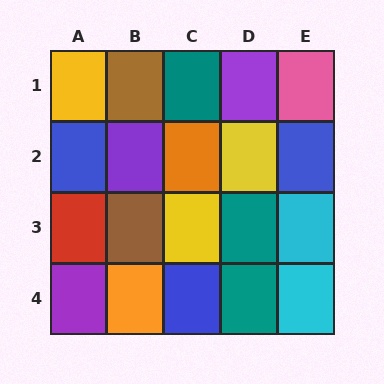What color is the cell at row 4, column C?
Blue.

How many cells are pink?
1 cell is pink.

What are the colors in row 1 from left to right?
Yellow, brown, teal, purple, pink.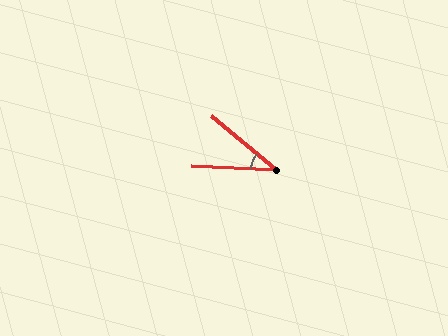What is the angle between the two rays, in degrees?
Approximately 37 degrees.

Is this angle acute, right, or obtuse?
It is acute.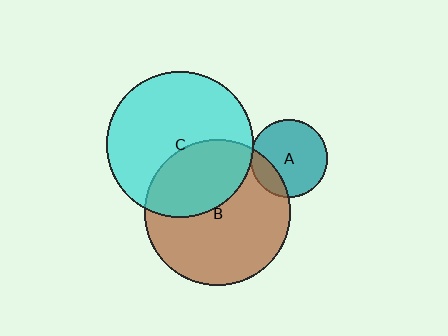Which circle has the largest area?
Circle C (cyan).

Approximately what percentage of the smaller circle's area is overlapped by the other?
Approximately 35%.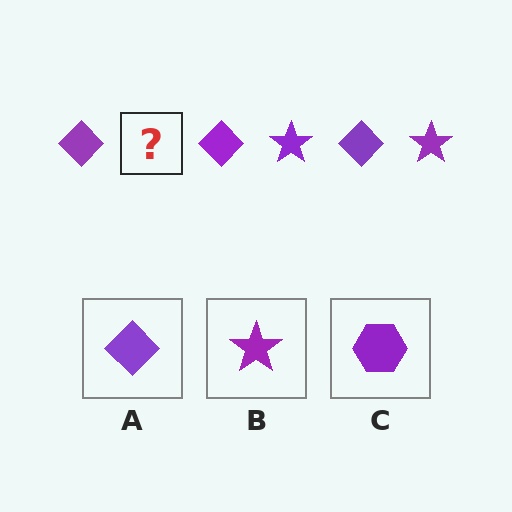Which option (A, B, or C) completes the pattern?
B.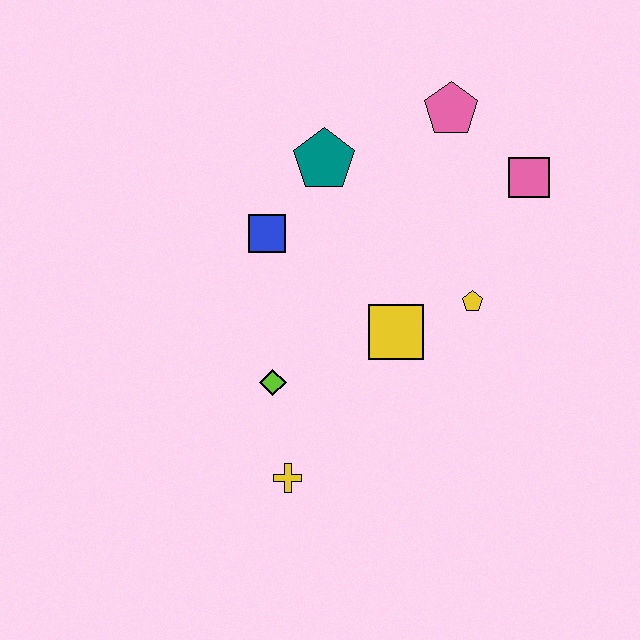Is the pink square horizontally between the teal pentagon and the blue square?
No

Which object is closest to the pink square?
The pink pentagon is closest to the pink square.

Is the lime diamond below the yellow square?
Yes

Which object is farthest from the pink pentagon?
The yellow cross is farthest from the pink pentagon.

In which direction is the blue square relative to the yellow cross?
The blue square is above the yellow cross.